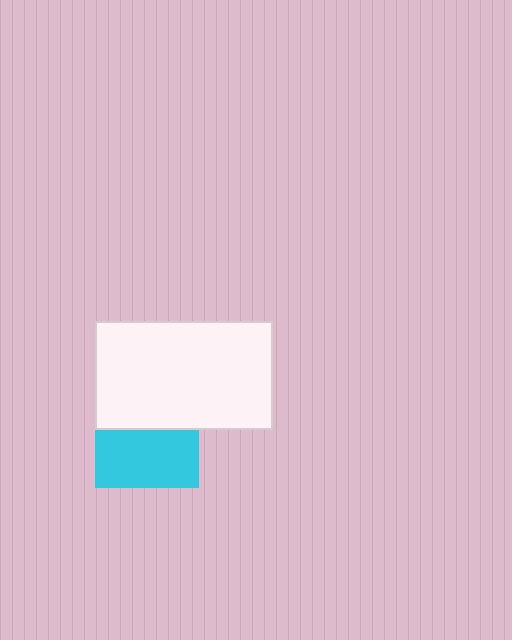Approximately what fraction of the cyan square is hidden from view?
Roughly 43% of the cyan square is hidden behind the white rectangle.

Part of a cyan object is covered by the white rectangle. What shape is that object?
It is a square.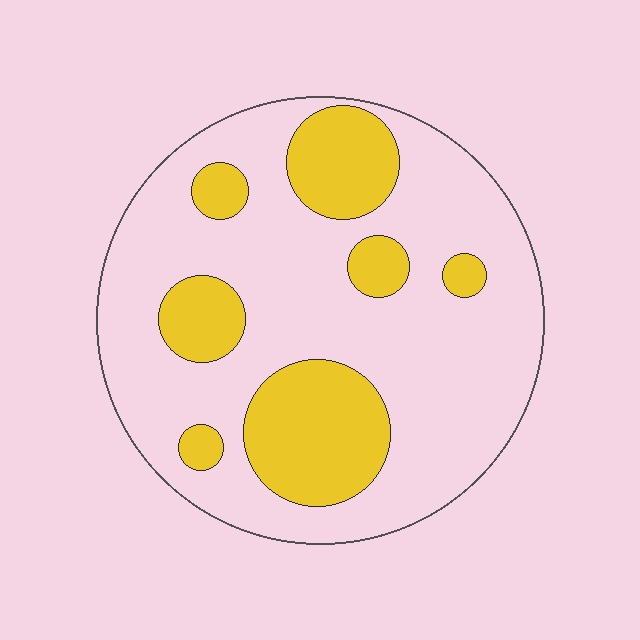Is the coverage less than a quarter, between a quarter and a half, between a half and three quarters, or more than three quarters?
Between a quarter and a half.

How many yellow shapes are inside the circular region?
7.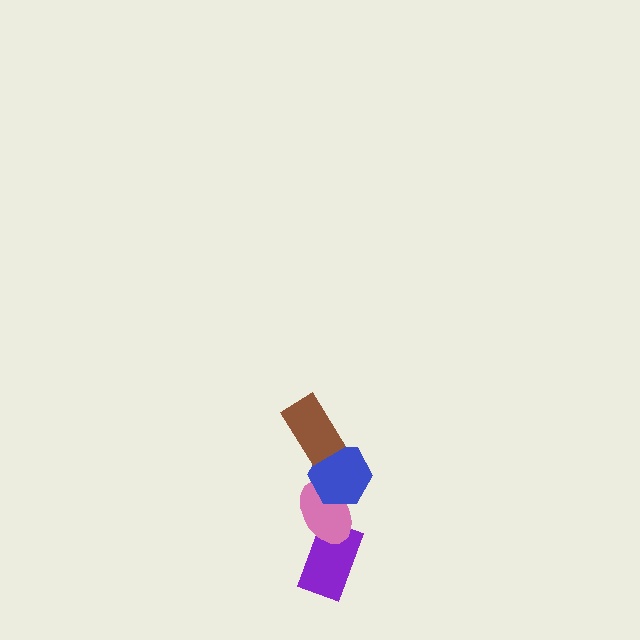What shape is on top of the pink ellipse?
The blue hexagon is on top of the pink ellipse.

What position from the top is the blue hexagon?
The blue hexagon is 2nd from the top.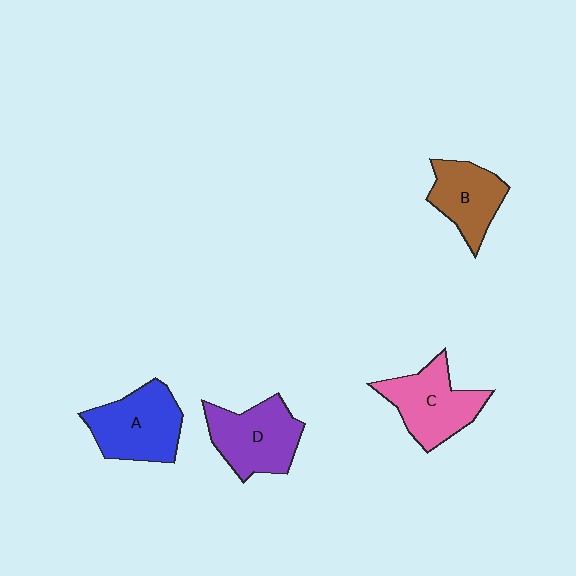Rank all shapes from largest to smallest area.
From largest to smallest: A (blue), D (purple), C (pink), B (brown).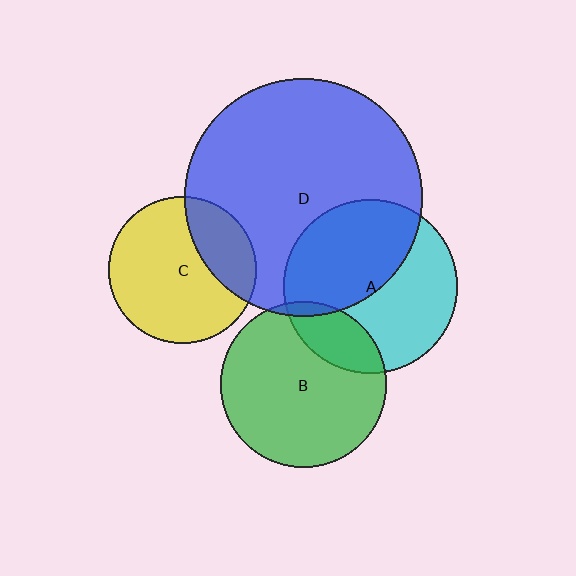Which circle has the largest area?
Circle D (blue).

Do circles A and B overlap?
Yes.